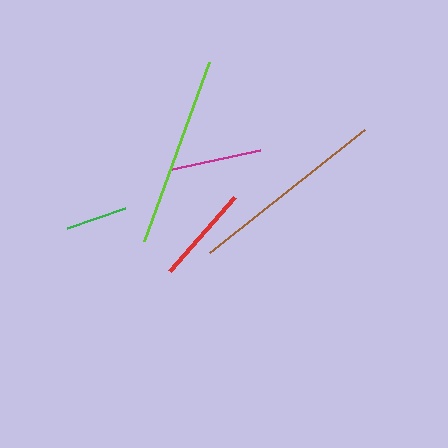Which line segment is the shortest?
The green line is the shortest at approximately 61 pixels.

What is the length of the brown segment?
The brown segment is approximately 198 pixels long.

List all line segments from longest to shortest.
From longest to shortest: brown, lime, red, magenta, green.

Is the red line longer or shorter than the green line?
The red line is longer than the green line.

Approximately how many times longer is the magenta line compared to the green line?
The magenta line is approximately 1.5 times the length of the green line.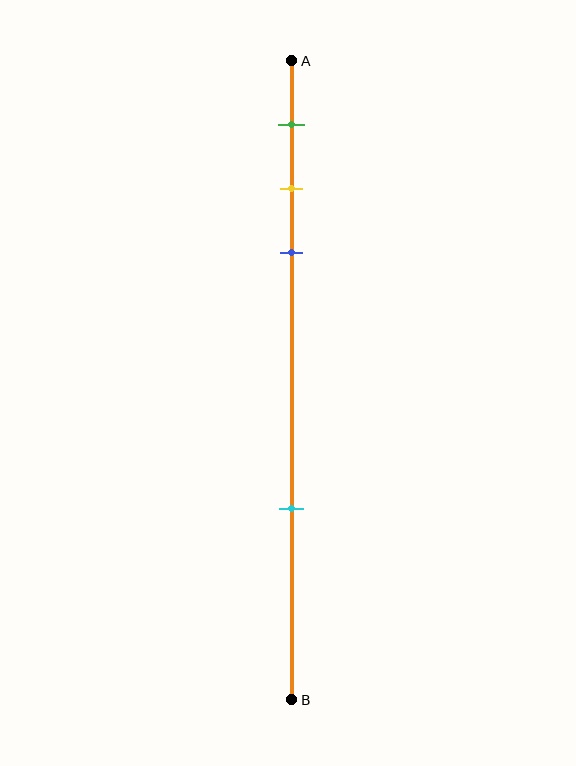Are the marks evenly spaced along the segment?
No, the marks are not evenly spaced.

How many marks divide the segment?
There are 4 marks dividing the segment.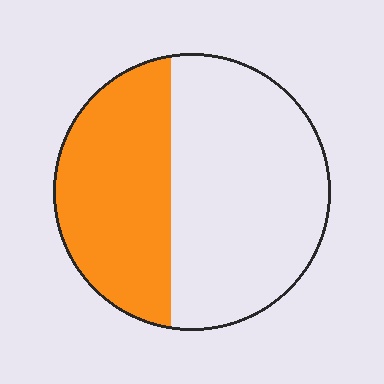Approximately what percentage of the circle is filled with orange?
Approximately 40%.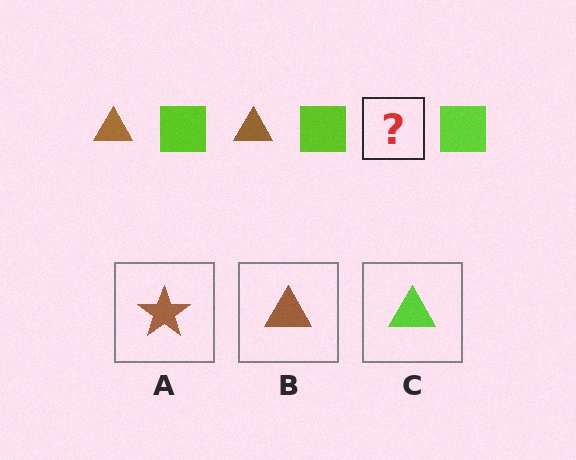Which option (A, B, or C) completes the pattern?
B.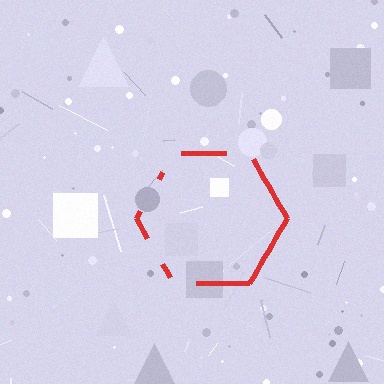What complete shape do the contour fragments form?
The contour fragments form a hexagon.